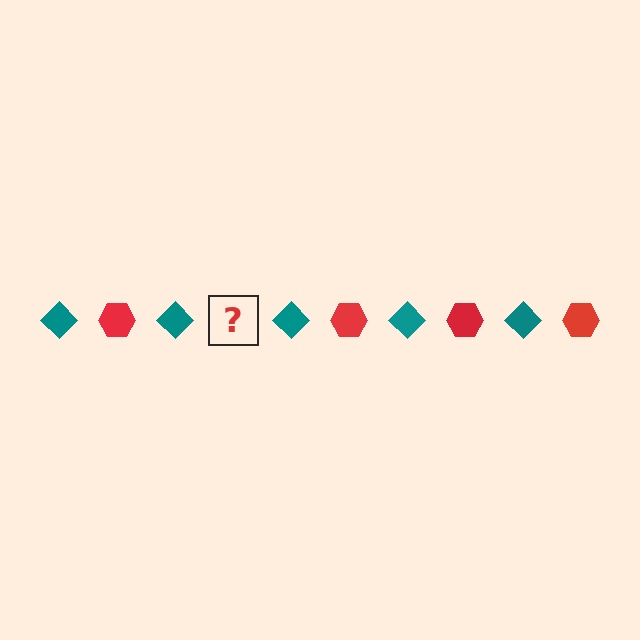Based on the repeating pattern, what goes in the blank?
The blank should be a red hexagon.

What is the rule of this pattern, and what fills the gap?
The rule is that the pattern alternates between teal diamond and red hexagon. The gap should be filled with a red hexagon.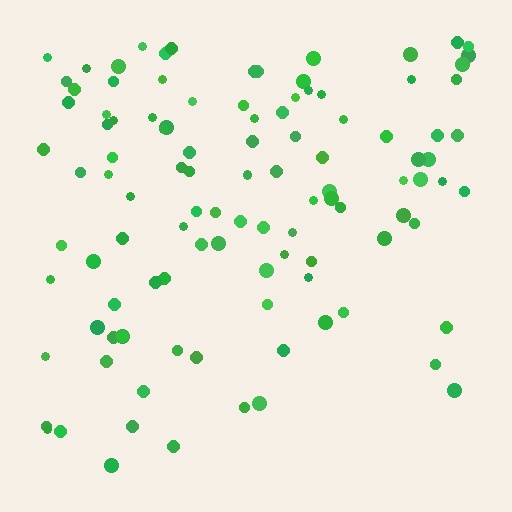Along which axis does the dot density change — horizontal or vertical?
Vertical.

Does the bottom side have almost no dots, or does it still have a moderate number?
Still a moderate number, just noticeably fewer than the top.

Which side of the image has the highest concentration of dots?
The top.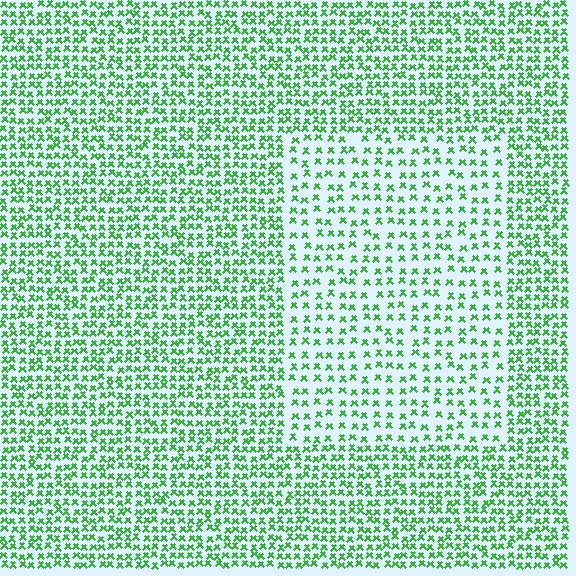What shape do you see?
I see a rectangle.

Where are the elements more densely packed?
The elements are more densely packed outside the rectangle boundary.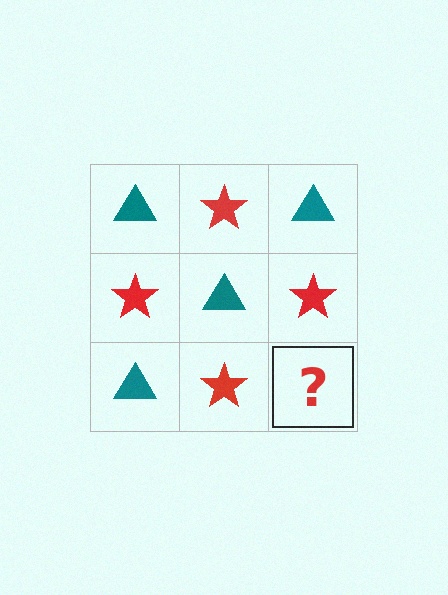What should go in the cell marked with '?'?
The missing cell should contain a teal triangle.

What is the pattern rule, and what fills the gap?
The rule is that it alternates teal triangle and red star in a checkerboard pattern. The gap should be filled with a teal triangle.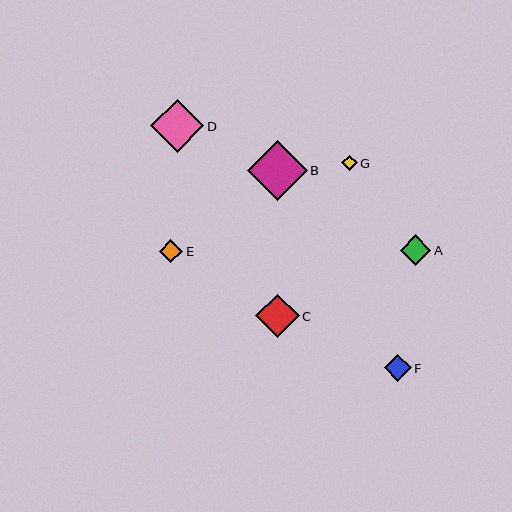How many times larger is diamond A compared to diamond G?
Diamond A is approximately 2.0 times the size of diamond G.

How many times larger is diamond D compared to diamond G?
Diamond D is approximately 3.4 times the size of diamond G.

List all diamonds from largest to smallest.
From largest to smallest: B, D, C, A, F, E, G.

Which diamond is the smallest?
Diamond G is the smallest with a size of approximately 15 pixels.